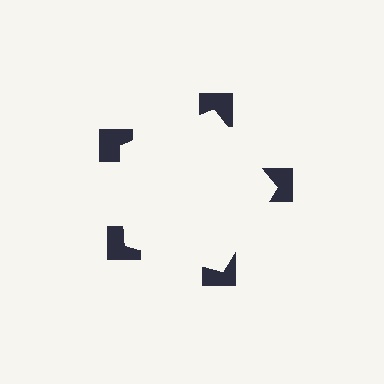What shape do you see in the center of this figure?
An illusory pentagon — its edges are inferred from the aligned wedge cuts in the notched squares, not physically drawn.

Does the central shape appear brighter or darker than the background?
It typically appears slightly brighter than the background, even though no actual brightness change is drawn.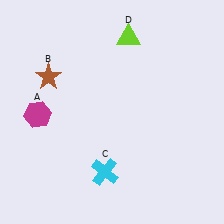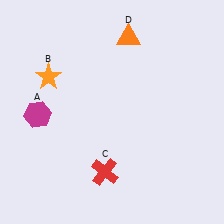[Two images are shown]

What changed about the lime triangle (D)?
In Image 1, D is lime. In Image 2, it changed to orange.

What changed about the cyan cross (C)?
In Image 1, C is cyan. In Image 2, it changed to red.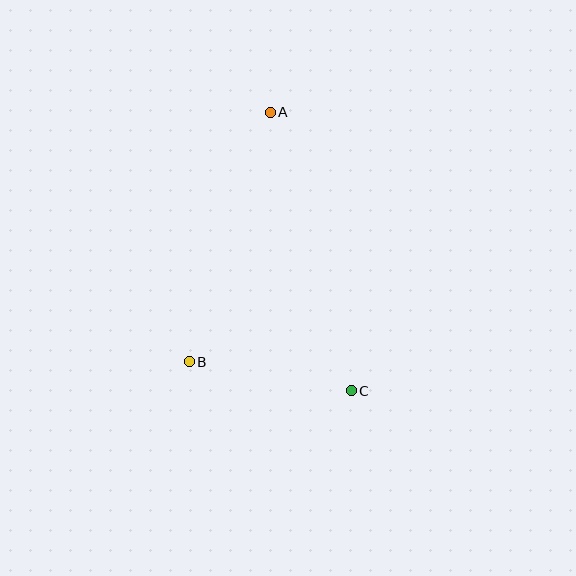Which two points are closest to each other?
Points B and C are closest to each other.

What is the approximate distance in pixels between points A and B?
The distance between A and B is approximately 262 pixels.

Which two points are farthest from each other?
Points A and C are farthest from each other.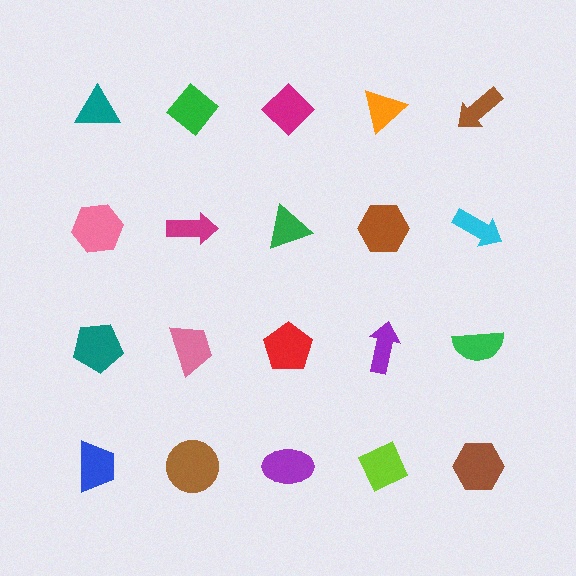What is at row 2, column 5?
A cyan arrow.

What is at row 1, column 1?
A teal triangle.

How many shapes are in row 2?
5 shapes.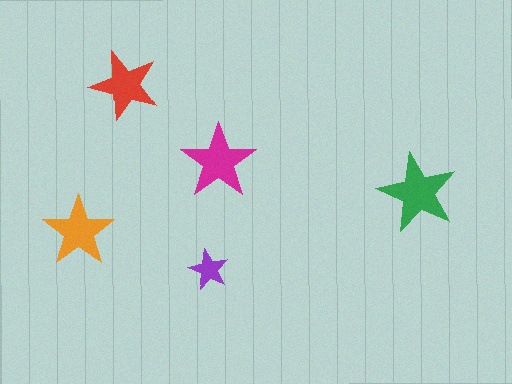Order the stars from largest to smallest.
the green one, the magenta one, the orange one, the red one, the purple one.